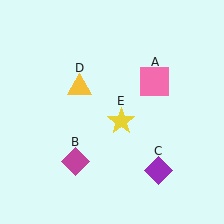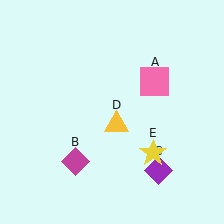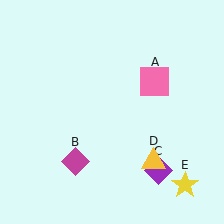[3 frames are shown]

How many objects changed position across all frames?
2 objects changed position: yellow triangle (object D), yellow star (object E).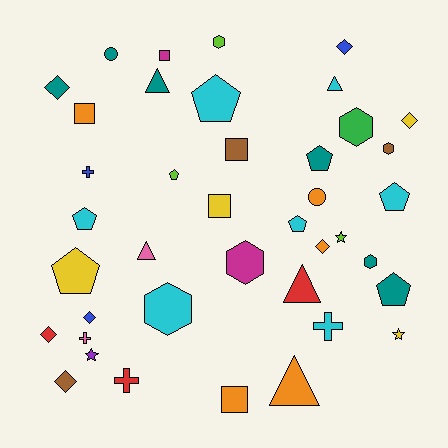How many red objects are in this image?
There are 3 red objects.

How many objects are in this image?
There are 40 objects.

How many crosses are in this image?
There are 4 crosses.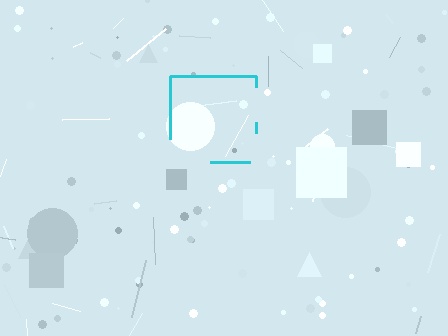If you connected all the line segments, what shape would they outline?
They would outline a square.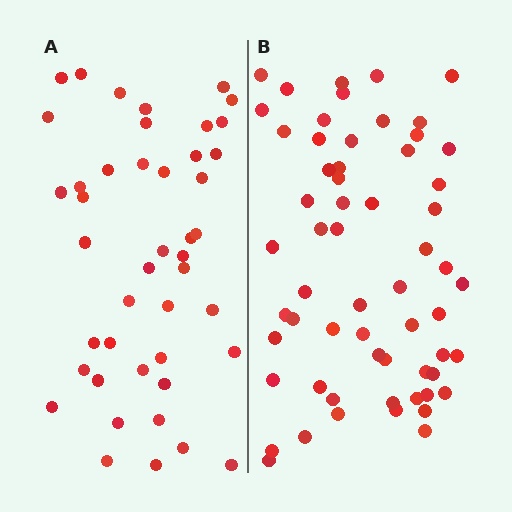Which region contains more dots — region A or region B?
Region B (the right region) has more dots.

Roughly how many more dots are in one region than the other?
Region B has approximately 15 more dots than region A.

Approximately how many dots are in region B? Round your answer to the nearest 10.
About 60 dots.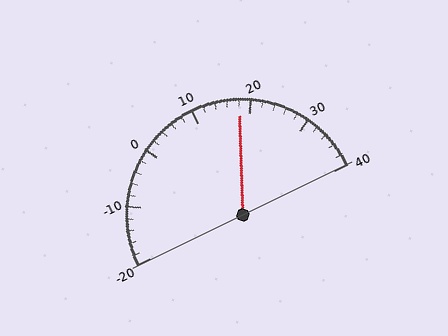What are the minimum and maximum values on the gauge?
The gauge ranges from -20 to 40.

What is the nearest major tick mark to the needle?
The nearest major tick mark is 20.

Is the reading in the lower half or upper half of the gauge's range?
The reading is in the upper half of the range (-20 to 40).